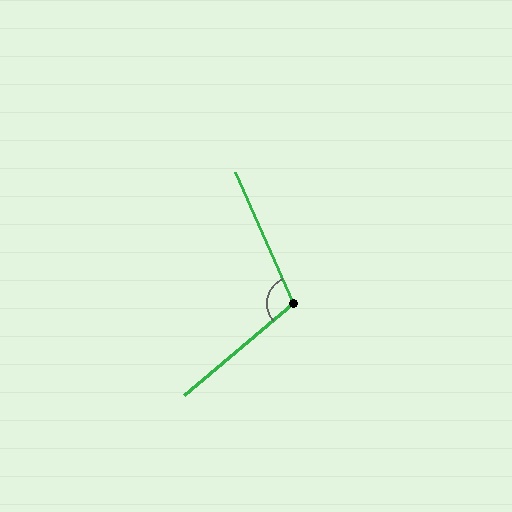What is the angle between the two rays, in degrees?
Approximately 106 degrees.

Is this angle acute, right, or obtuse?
It is obtuse.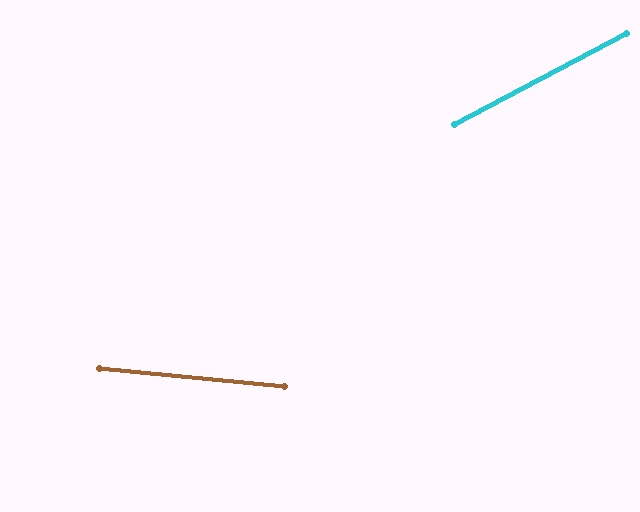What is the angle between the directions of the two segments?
Approximately 33 degrees.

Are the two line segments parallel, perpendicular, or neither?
Neither parallel nor perpendicular — they differ by about 33°.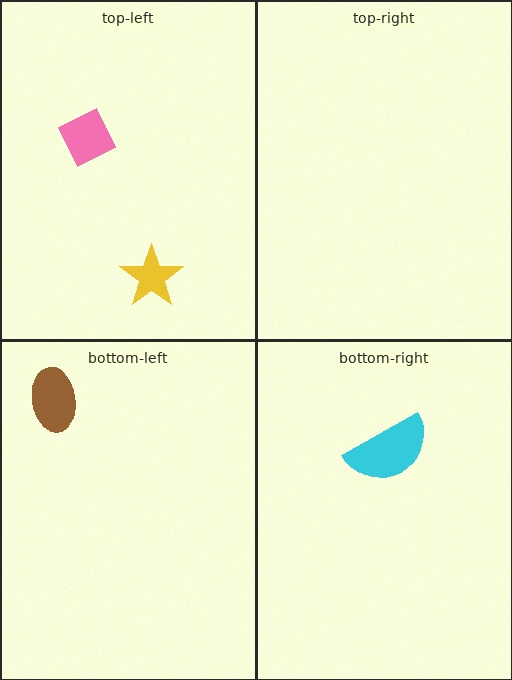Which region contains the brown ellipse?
The bottom-left region.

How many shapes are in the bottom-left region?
1.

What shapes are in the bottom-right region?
The cyan semicircle.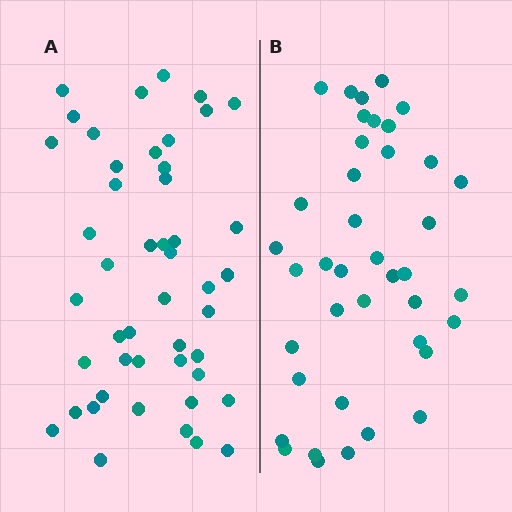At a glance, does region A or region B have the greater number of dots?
Region A (the left region) has more dots.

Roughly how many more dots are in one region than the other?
Region A has roughly 8 or so more dots than region B.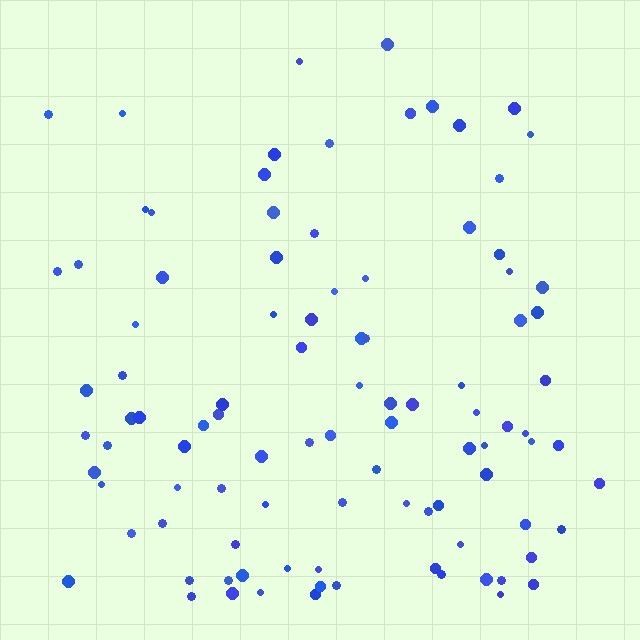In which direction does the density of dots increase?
From top to bottom, with the bottom side densest.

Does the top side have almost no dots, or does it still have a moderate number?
Still a moderate number, just noticeably fewer than the bottom.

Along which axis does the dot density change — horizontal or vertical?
Vertical.